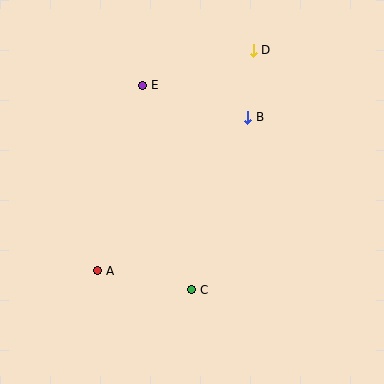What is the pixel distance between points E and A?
The distance between E and A is 191 pixels.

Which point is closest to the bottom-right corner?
Point C is closest to the bottom-right corner.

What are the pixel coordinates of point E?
Point E is at (143, 85).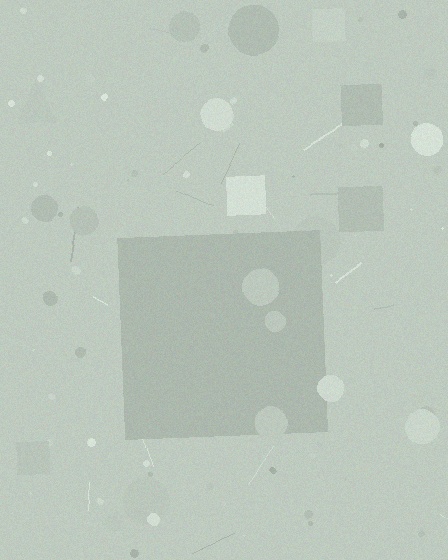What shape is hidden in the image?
A square is hidden in the image.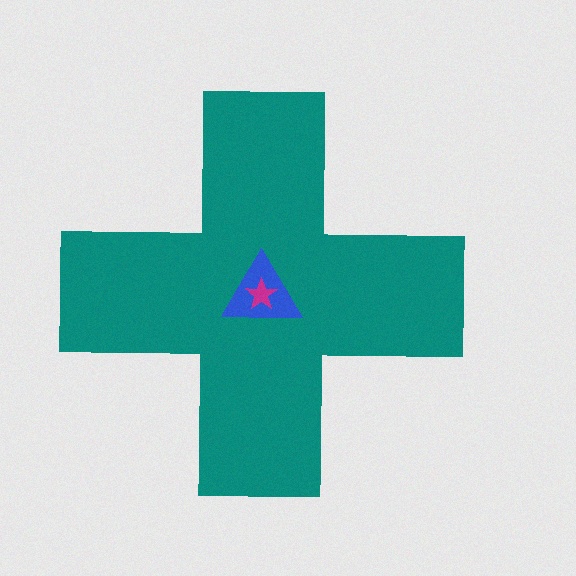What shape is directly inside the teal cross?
The blue triangle.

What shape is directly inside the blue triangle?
The magenta star.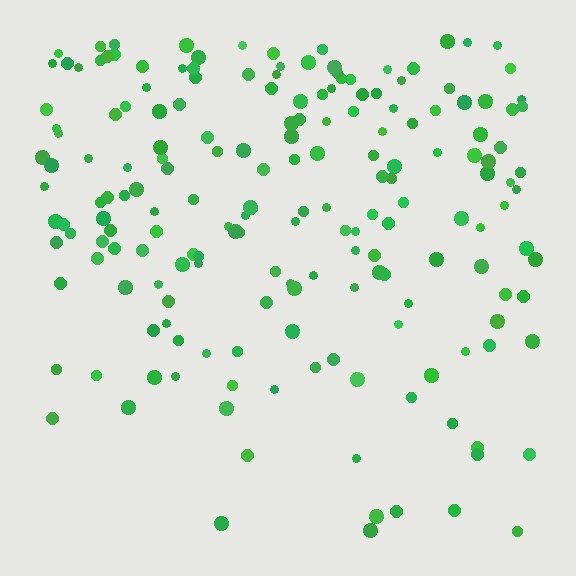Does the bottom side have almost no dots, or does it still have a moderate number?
Still a moderate number, just noticeably fewer than the top.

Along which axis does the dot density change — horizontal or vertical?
Vertical.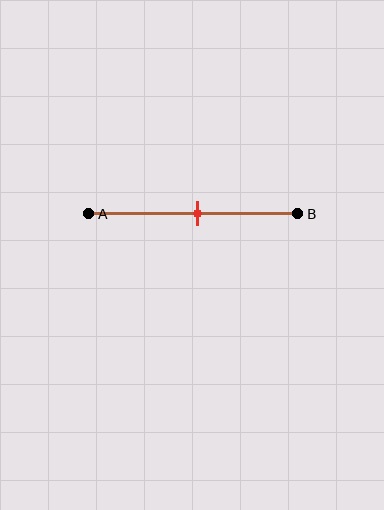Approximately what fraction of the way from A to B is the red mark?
The red mark is approximately 50% of the way from A to B.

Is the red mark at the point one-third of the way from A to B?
No, the mark is at about 50% from A, not at the 33% one-third point.